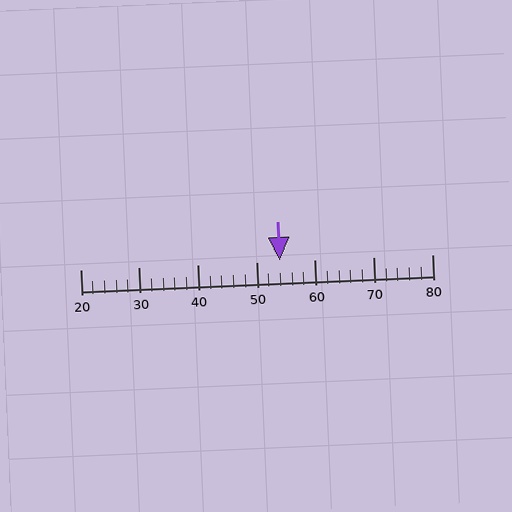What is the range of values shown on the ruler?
The ruler shows values from 20 to 80.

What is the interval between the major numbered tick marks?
The major tick marks are spaced 10 units apart.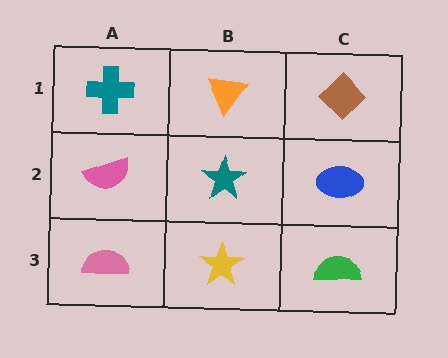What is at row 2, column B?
A teal star.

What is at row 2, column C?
A blue ellipse.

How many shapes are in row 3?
3 shapes.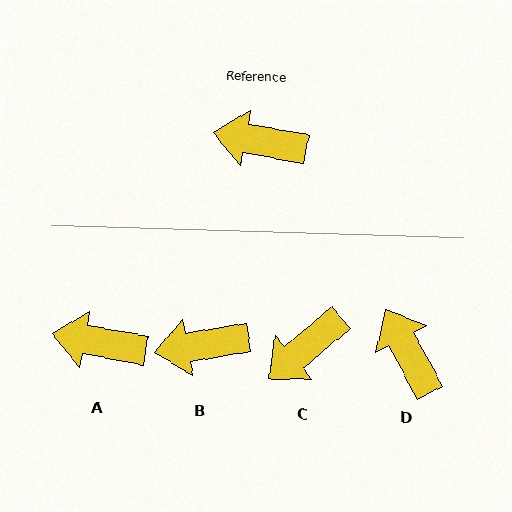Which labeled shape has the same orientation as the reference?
A.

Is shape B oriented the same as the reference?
No, it is off by about 20 degrees.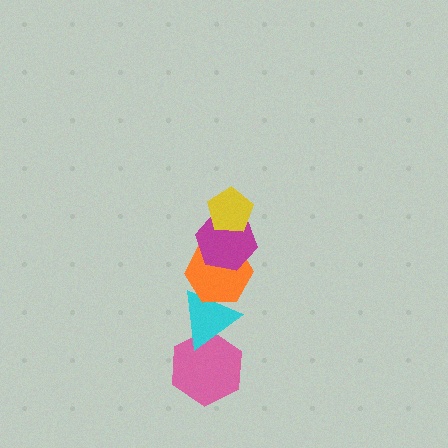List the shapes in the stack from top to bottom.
From top to bottom: the yellow pentagon, the magenta hexagon, the orange hexagon, the cyan triangle, the pink hexagon.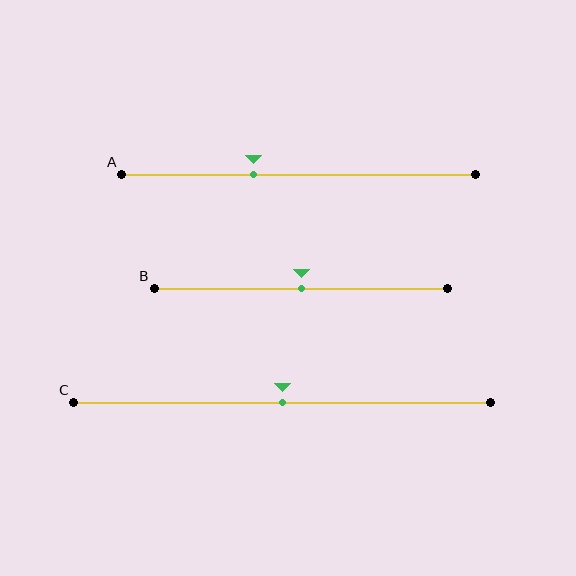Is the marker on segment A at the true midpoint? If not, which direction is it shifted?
No, the marker on segment A is shifted to the left by about 13% of the segment length.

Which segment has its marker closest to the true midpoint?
Segment B has its marker closest to the true midpoint.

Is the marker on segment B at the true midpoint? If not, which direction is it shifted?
Yes, the marker on segment B is at the true midpoint.